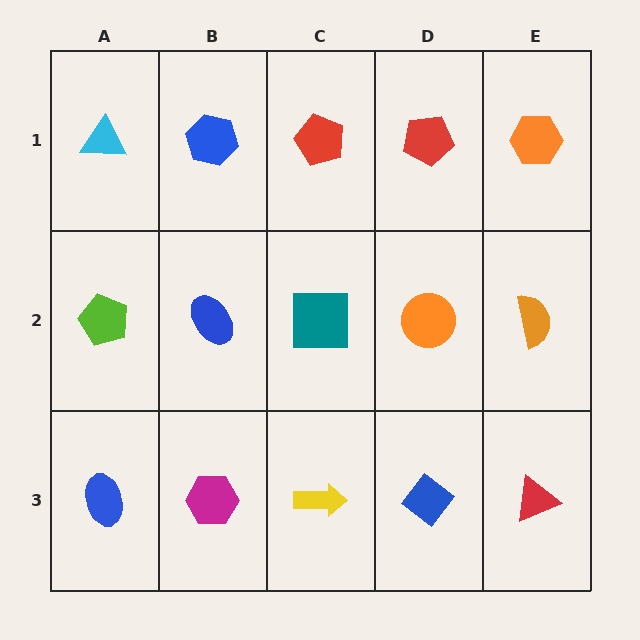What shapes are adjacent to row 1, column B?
A blue ellipse (row 2, column B), a cyan triangle (row 1, column A), a red pentagon (row 1, column C).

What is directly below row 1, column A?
A lime pentagon.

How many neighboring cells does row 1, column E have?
2.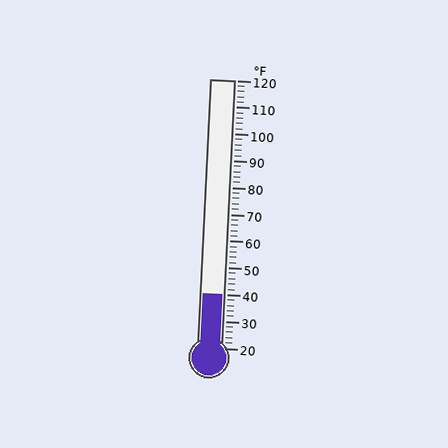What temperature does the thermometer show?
The thermometer shows approximately 40°F.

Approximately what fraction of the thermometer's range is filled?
The thermometer is filled to approximately 20% of its range.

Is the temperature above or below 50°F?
The temperature is below 50°F.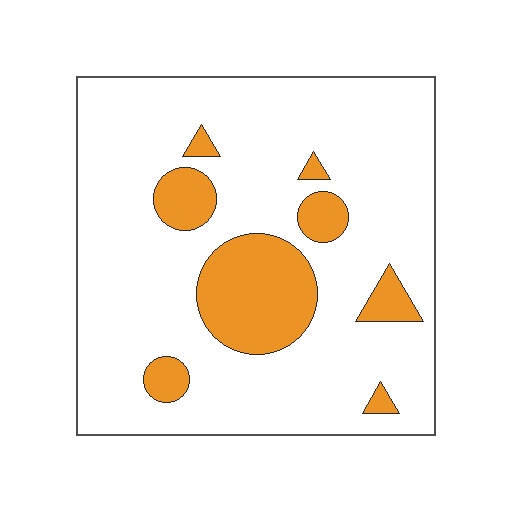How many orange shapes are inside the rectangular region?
8.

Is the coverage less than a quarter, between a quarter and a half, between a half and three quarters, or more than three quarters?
Less than a quarter.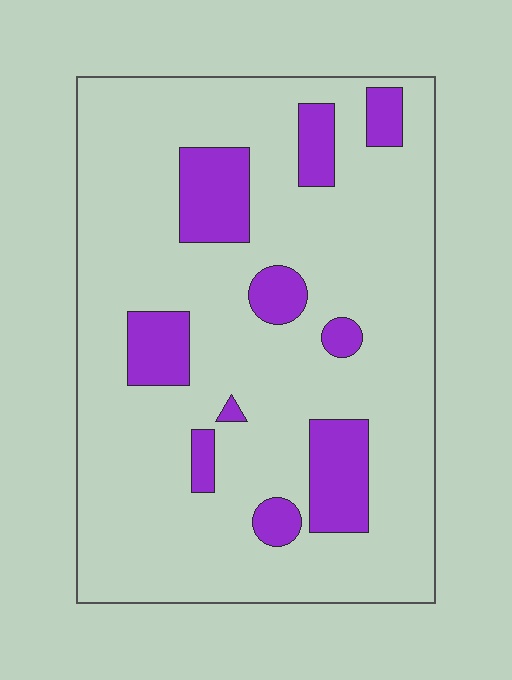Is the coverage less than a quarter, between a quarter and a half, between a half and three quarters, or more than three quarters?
Less than a quarter.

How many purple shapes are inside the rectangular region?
10.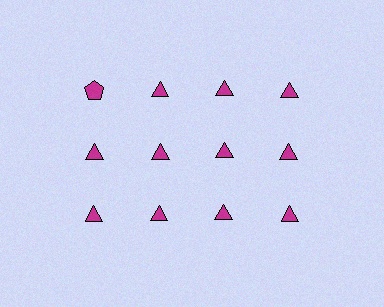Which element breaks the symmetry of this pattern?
The magenta pentagon in the top row, leftmost column breaks the symmetry. All other shapes are magenta triangles.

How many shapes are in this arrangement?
There are 12 shapes arranged in a grid pattern.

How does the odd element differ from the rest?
It has a different shape: pentagon instead of triangle.